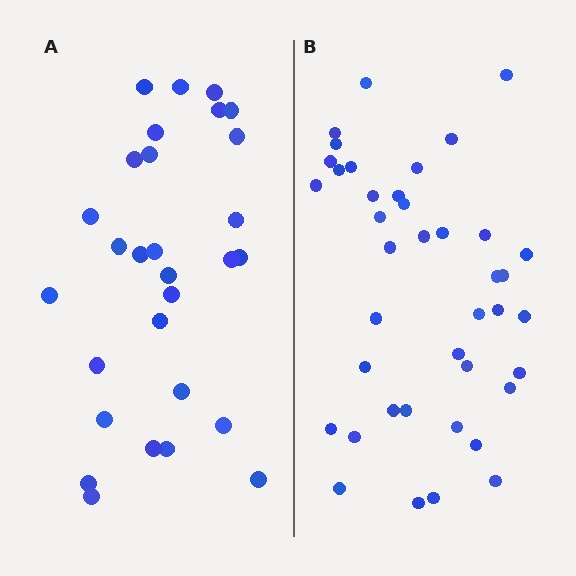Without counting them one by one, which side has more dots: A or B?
Region B (the right region) has more dots.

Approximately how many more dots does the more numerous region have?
Region B has roughly 12 or so more dots than region A.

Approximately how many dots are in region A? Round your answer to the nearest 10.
About 30 dots. (The exact count is 29, which rounds to 30.)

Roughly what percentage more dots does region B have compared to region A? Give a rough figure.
About 40% more.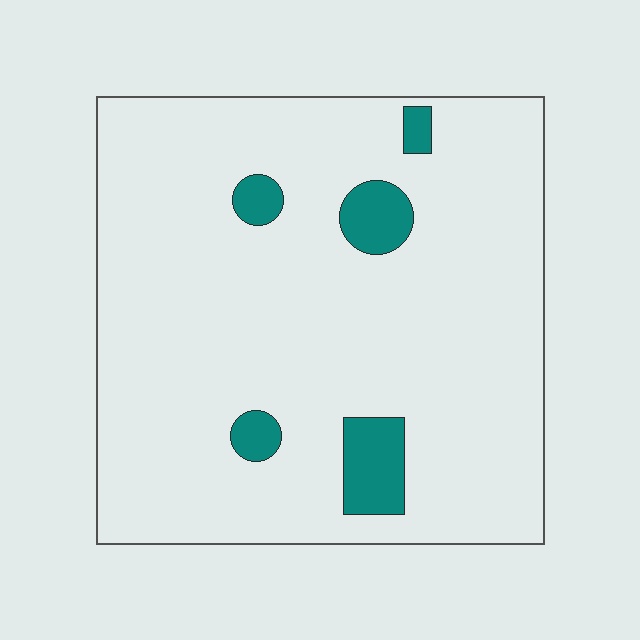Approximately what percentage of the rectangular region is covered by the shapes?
Approximately 10%.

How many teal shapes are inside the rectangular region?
5.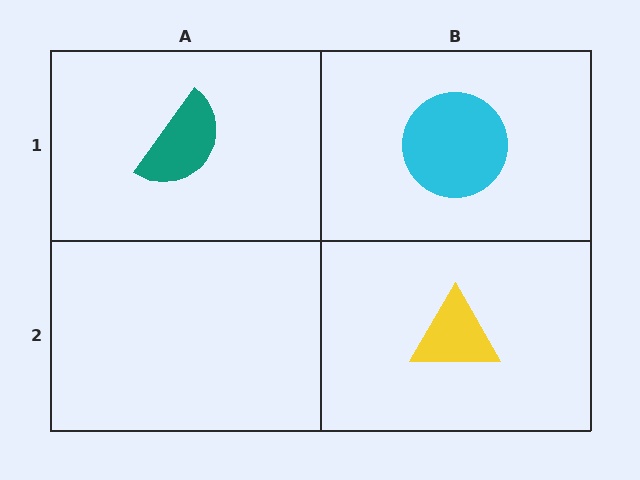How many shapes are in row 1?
2 shapes.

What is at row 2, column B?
A yellow triangle.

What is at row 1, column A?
A teal semicircle.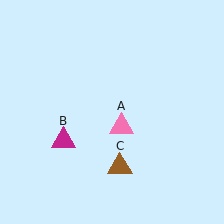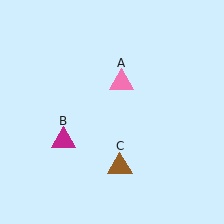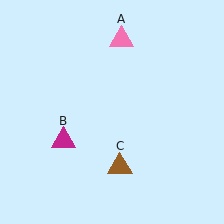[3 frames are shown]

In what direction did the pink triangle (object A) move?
The pink triangle (object A) moved up.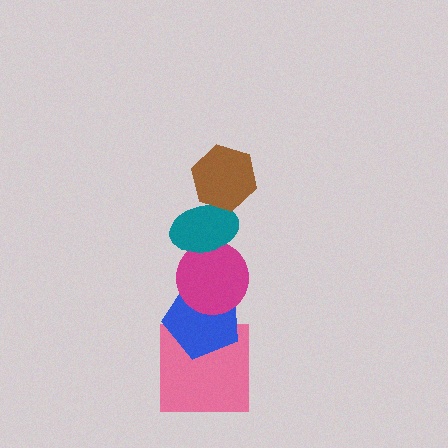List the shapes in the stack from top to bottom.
From top to bottom: the brown hexagon, the teal ellipse, the magenta circle, the blue pentagon, the pink square.